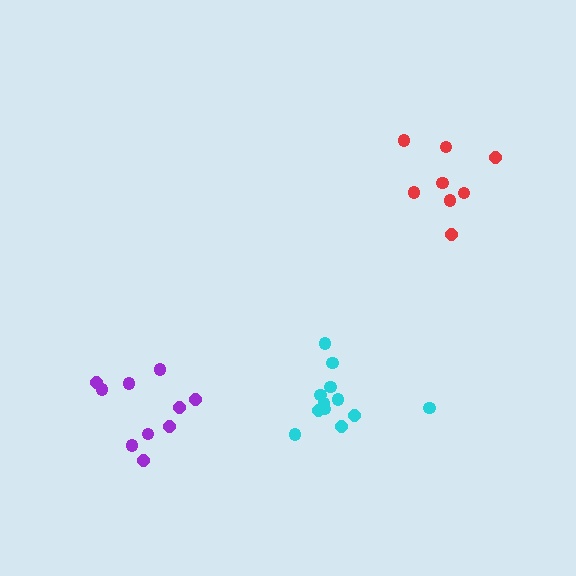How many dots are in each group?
Group 1: 12 dots, Group 2: 10 dots, Group 3: 8 dots (30 total).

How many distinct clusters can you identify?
There are 3 distinct clusters.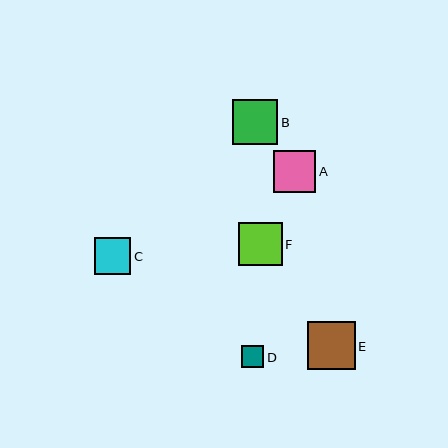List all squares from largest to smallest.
From largest to smallest: E, B, F, A, C, D.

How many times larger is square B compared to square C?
Square B is approximately 1.2 times the size of square C.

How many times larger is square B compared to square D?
Square B is approximately 2.1 times the size of square D.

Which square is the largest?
Square E is the largest with a size of approximately 48 pixels.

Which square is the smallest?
Square D is the smallest with a size of approximately 22 pixels.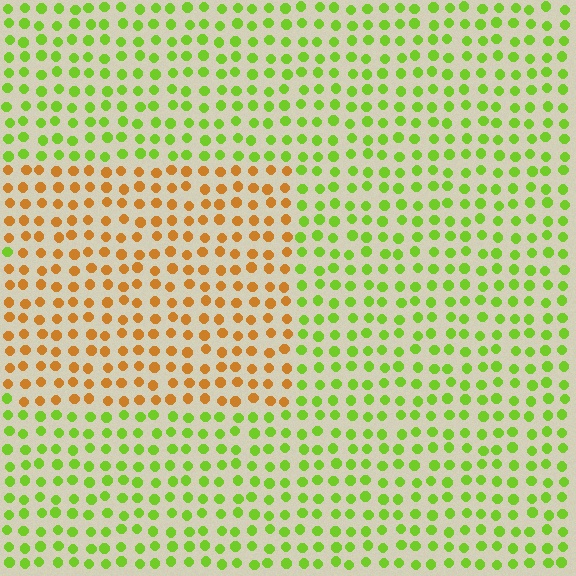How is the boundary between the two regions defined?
The boundary is defined purely by a slight shift in hue (about 62 degrees). Spacing, size, and orientation are identical on both sides.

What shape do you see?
I see a rectangle.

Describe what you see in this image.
The image is filled with small lime elements in a uniform arrangement. A rectangle-shaped region is visible where the elements are tinted to a slightly different hue, forming a subtle color boundary.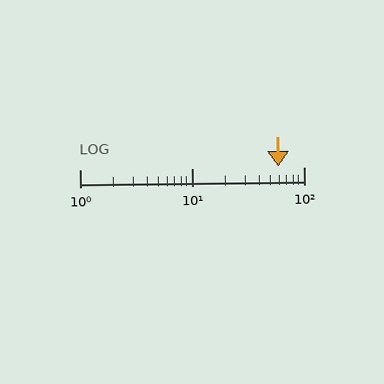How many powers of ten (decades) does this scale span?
The scale spans 2 decades, from 1 to 100.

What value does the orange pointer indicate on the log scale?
The pointer indicates approximately 59.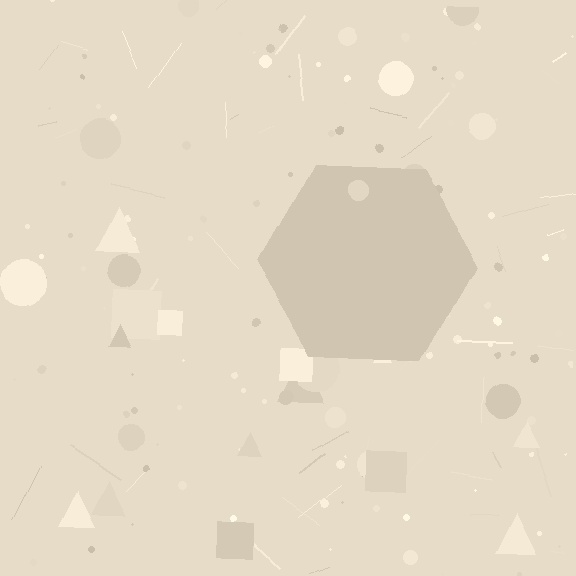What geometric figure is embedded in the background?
A hexagon is embedded in the background.